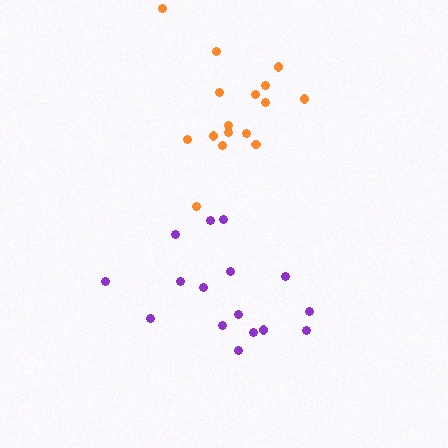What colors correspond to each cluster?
The clusters are colored: purple, orange.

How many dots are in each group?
Group 1: 16 dots, Group 2: 16 dots (32 total).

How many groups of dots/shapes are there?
There are 2 groups.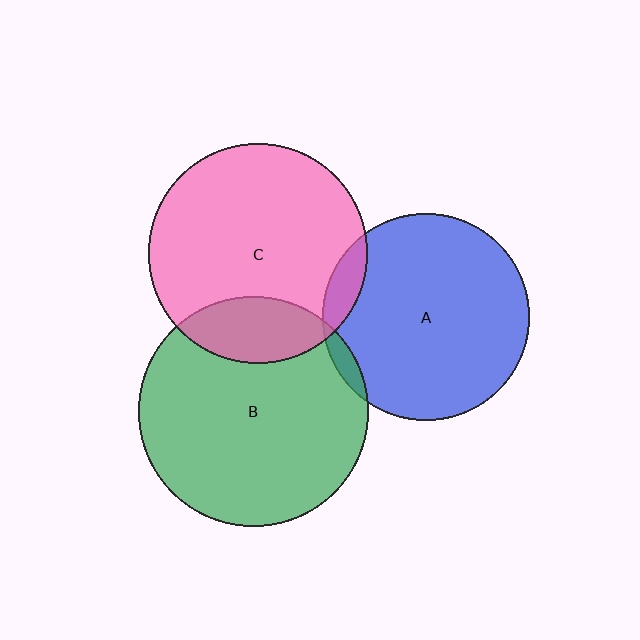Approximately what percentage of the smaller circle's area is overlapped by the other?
Approximately 5%.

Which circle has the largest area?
Circle B (green).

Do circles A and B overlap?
Yes.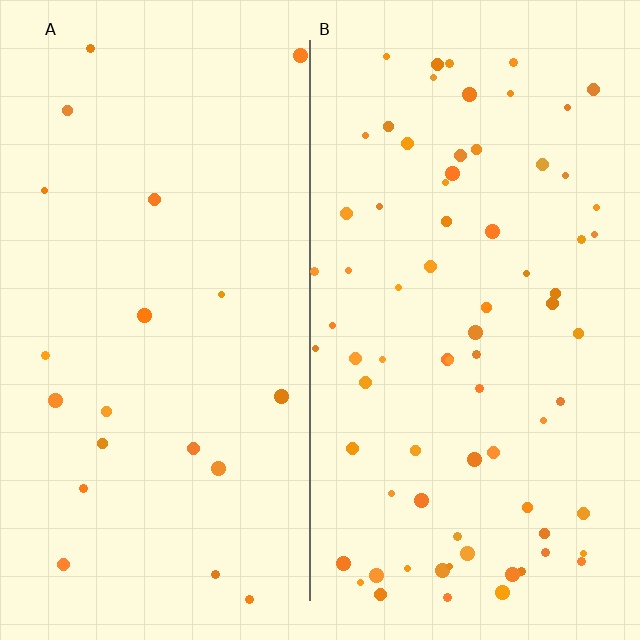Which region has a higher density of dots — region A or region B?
B (the right).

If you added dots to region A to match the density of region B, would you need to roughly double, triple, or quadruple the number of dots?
Approximately quadruple.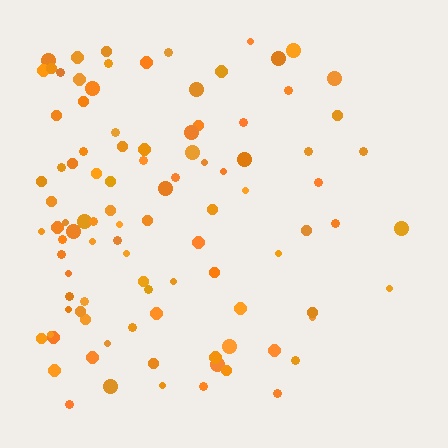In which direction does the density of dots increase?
From right to left, with the left side densest.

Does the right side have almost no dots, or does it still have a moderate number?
Still a moderate number, just noticeably fewer than the left.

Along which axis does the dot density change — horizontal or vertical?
Horizontal.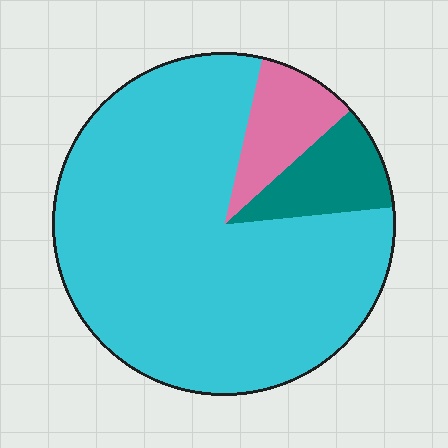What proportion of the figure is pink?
Pink takes up about one tenth (1/10) of the figure.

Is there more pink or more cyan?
Cyan.